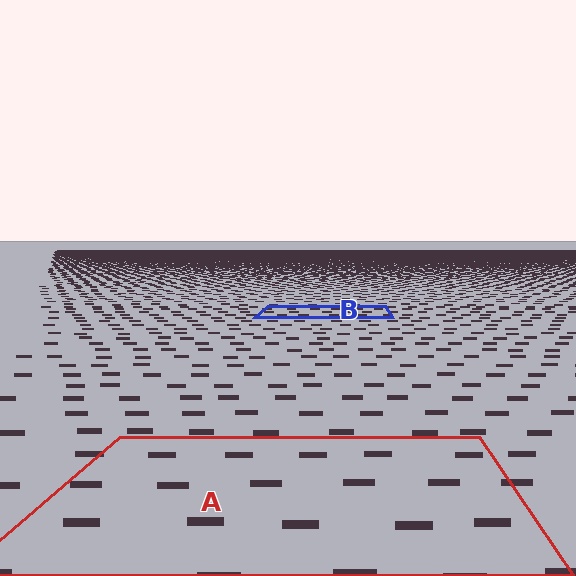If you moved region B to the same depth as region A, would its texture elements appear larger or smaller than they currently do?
They would appear larger. At a closer depth, the same texture elements are projected at a bigger on-screen size.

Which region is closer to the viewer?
Region A is closer. The texture elements there are larger and more spread out.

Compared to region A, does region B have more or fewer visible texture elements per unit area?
Region B has more texture elements per unit area — they are packed more densely because it is farther away.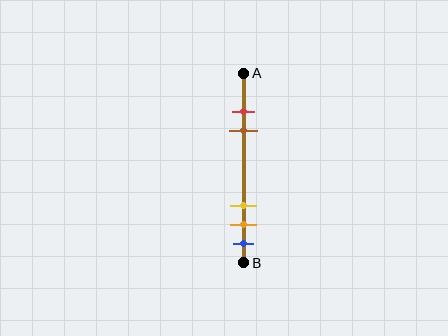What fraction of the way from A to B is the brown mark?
The brown mark is approximately 30% (0.3) of the way from A to B.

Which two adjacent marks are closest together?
The red and brown marks are the closest adjacent pair.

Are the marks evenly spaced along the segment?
No, the marks are not evenly spaced.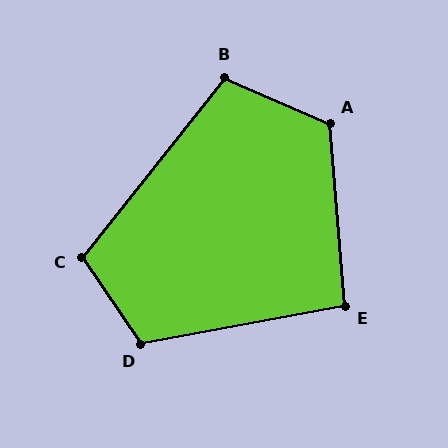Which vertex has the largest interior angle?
A, at approximately 118 degrees.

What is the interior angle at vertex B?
Approximately 105 degrees (obtuse).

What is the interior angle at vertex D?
Approximately 114 degrees (obtuse).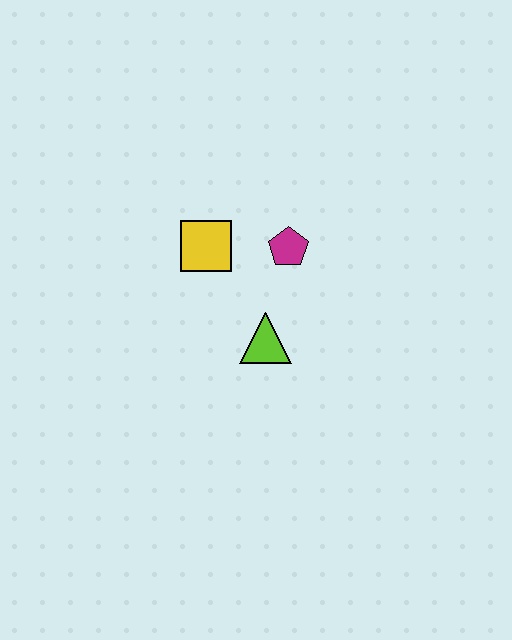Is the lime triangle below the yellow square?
Yes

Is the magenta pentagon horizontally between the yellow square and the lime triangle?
No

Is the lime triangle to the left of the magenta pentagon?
Yes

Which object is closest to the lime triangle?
The magenta pentagon is closest to the lime triangle.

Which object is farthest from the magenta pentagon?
The lime triangle is farthest from the magenta pentagon.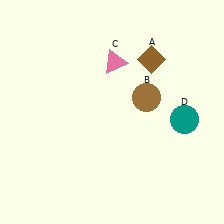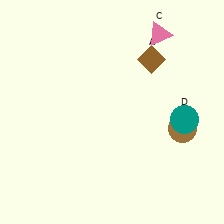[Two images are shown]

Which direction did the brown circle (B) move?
The brown circle (B) moved right.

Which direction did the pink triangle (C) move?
The pink triangle (C) moved right.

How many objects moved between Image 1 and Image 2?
2 objects moved between the two images.